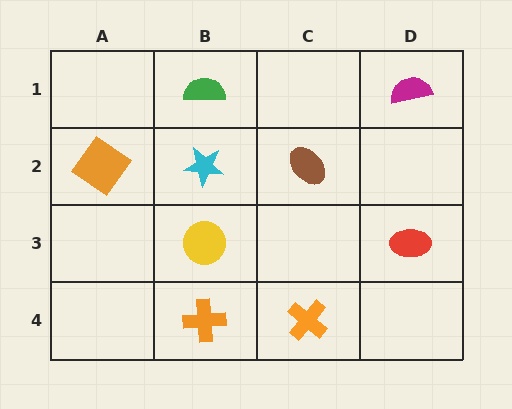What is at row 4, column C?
An orange cross.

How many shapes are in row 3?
2 shapes.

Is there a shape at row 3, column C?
No, that cell is empty.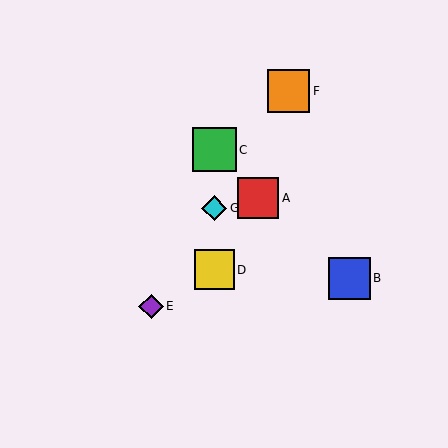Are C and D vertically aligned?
Yes, both are at x≈214.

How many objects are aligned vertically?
3 objects (C, D, G) are aligned vertically.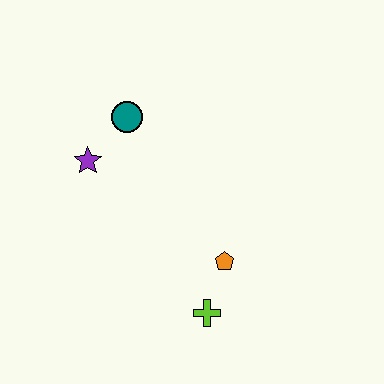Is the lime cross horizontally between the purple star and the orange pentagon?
Yes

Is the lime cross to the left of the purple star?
No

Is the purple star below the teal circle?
Yes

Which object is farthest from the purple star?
The lime cross is farthest from the purple star.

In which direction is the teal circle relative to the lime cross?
The teal circle is above the lime cross.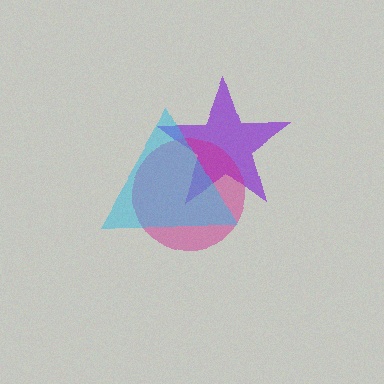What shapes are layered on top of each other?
The layered shapes are: a purple star, a magenta circle, a cyan triangle.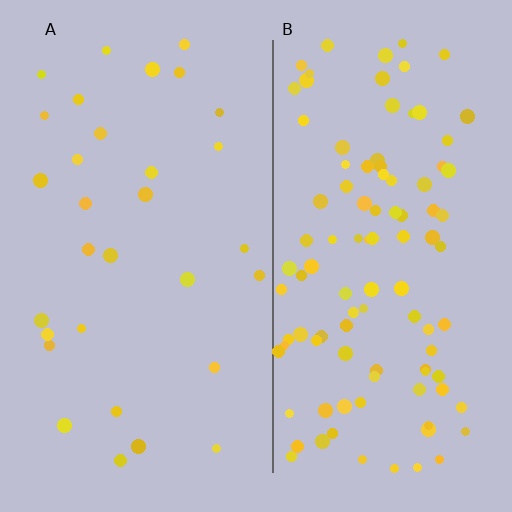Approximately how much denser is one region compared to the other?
Approximately 3.4× — region B over region A.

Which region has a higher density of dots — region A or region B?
B (the right).